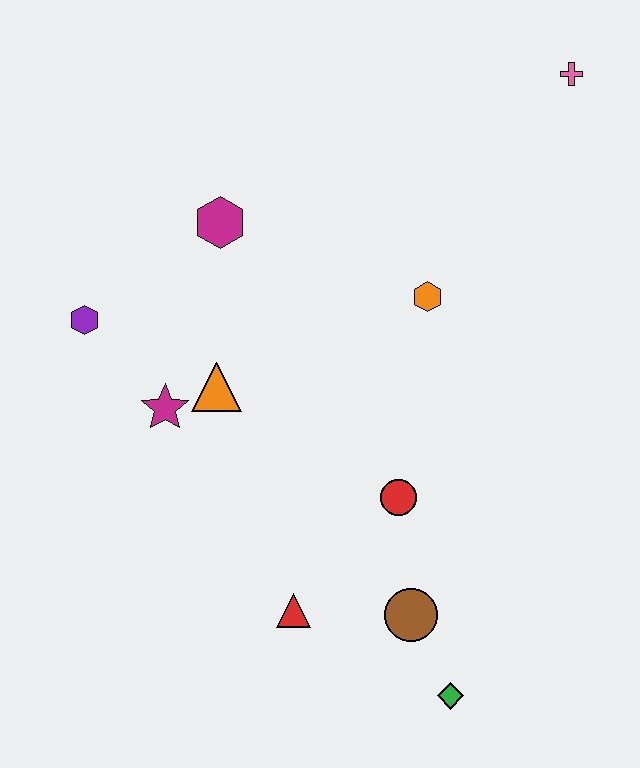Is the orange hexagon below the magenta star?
No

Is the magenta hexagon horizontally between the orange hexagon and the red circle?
No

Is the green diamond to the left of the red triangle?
No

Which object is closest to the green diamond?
The brown circle is closest to the green diamond.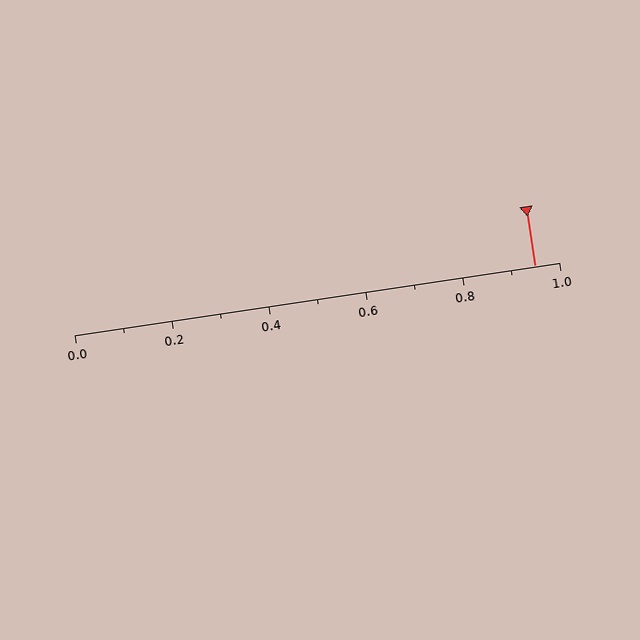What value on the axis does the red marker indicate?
The marker indicates approximately 0.95.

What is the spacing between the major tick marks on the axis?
The major ticks are spaced 0.2 apart.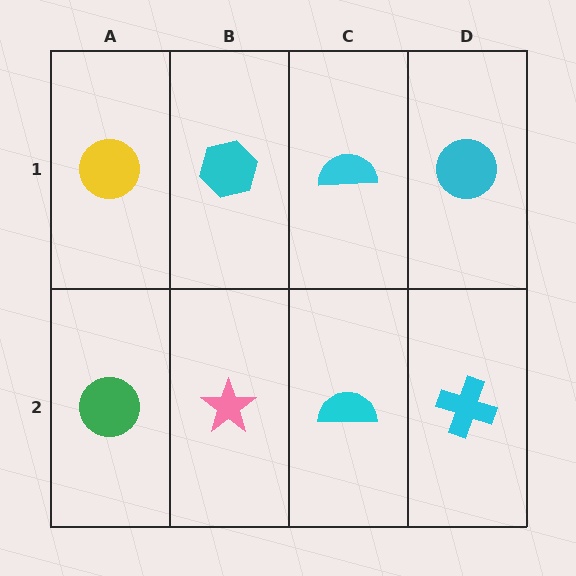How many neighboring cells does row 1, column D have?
2.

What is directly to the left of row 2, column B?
A green circle.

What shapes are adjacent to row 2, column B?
A cyan hexagon (row 1, column B), a green circle (row 2, column A), a cyan semicircle (row 2, column C).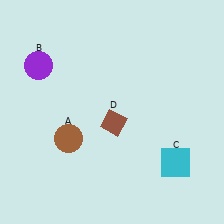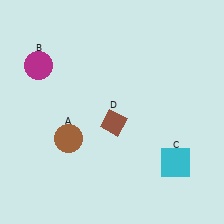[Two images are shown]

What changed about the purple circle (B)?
In Image 1, B is purple. In Image 2, it changed to magenta.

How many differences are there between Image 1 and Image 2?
There is 1 difference between the two images.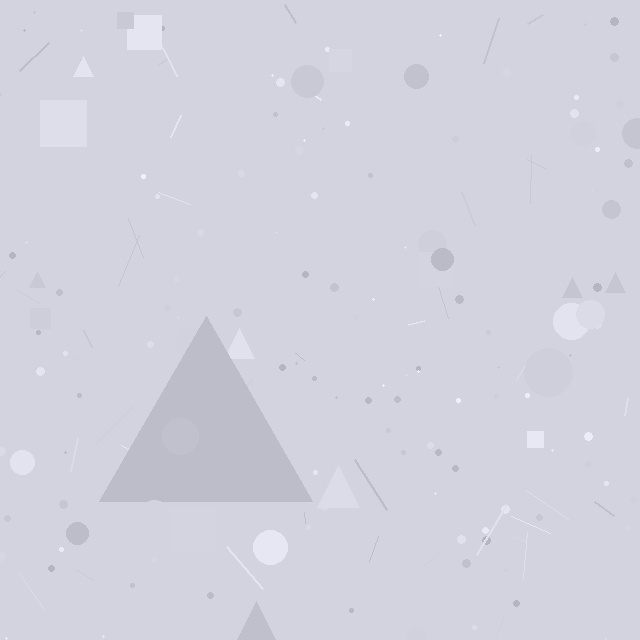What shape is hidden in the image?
A triangle is hidden in the image.